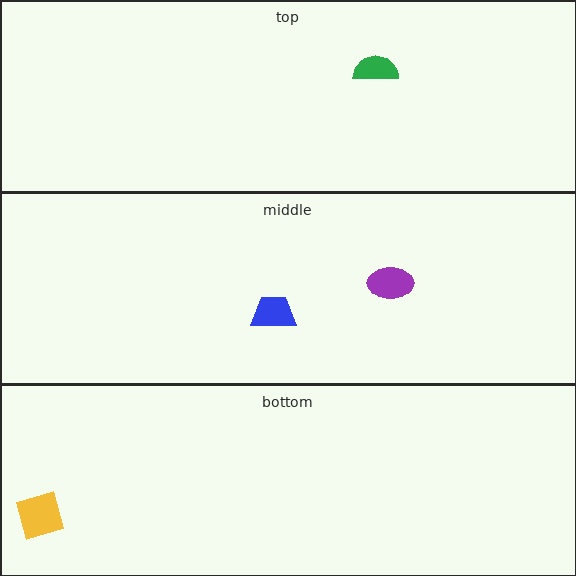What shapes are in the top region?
The green semicircle.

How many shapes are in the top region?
1.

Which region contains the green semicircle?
The top region.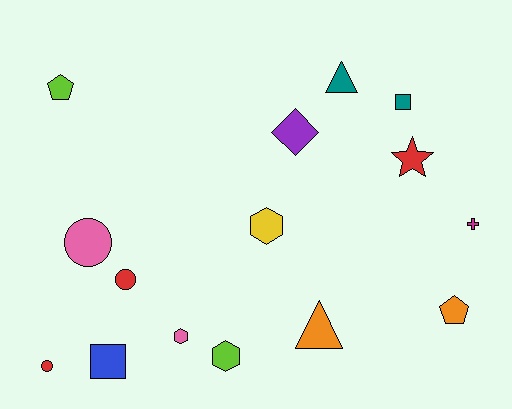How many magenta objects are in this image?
There is 1 magenta object.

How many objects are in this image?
There are 15 objects.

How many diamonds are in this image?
There is 1 diamond.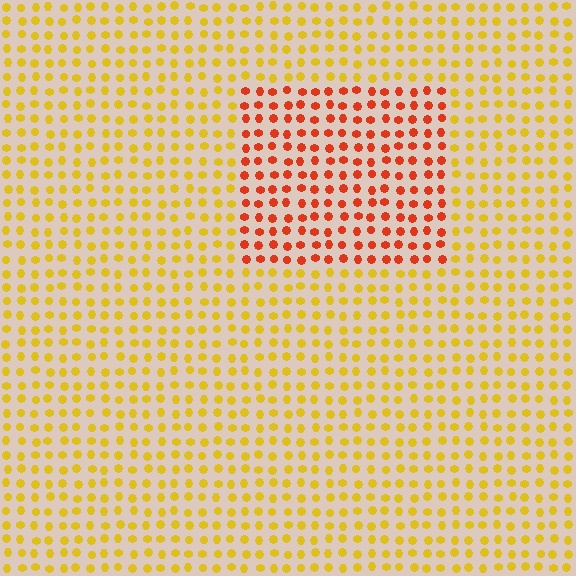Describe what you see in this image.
The image is filled with small yellow elements in a uniform arrangement. A rectangle-shaped region is visible where the elements are tinted to a slightly different hue, forming a subtle color boundary.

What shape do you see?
I see a rectangle.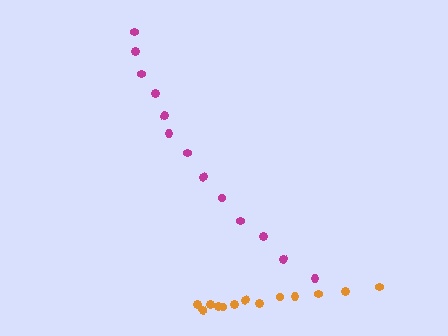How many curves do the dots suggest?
There are 2 distinct paths.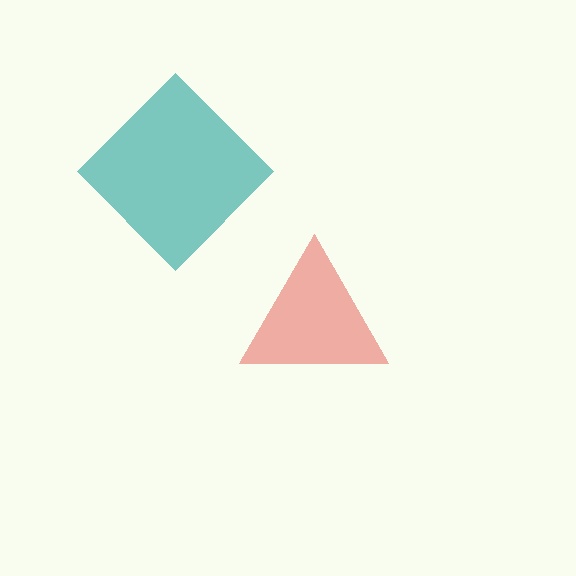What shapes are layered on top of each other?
The layered shapes are: a red triangle, a teal diamond.